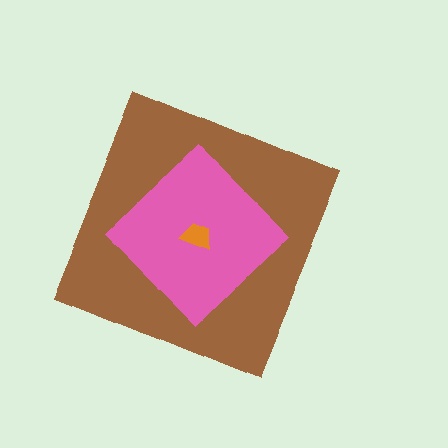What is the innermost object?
The orange trapezoid.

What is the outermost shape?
The brown diamond.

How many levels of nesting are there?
3.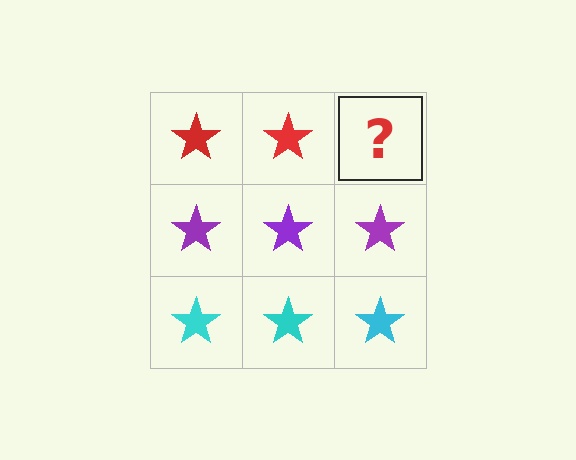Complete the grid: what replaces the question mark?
The question mark should be replaced with a red star.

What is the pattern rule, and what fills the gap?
The rule is that each row has a consistent color. The gap should be filled with a red star.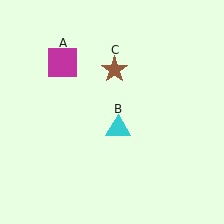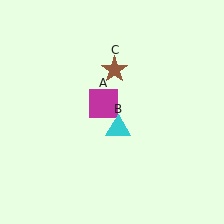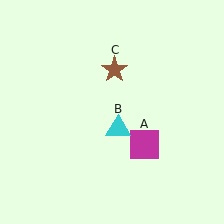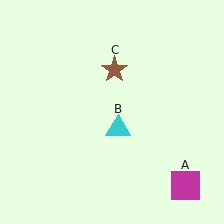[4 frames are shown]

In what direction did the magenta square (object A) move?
The magenta square (object A) moved down and to the right.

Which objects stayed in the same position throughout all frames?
Cyan triangle (object B) and brown star (object C) remained stationary.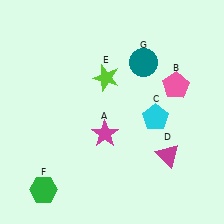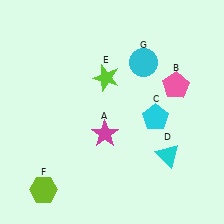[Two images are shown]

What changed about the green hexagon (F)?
In Image 1, F is green. In Image 2, it changed to lime.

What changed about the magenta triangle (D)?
In Image 1, D is magenta. In Image 2, it changed to cyan.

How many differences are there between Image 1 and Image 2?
There are 3 differences between the two images.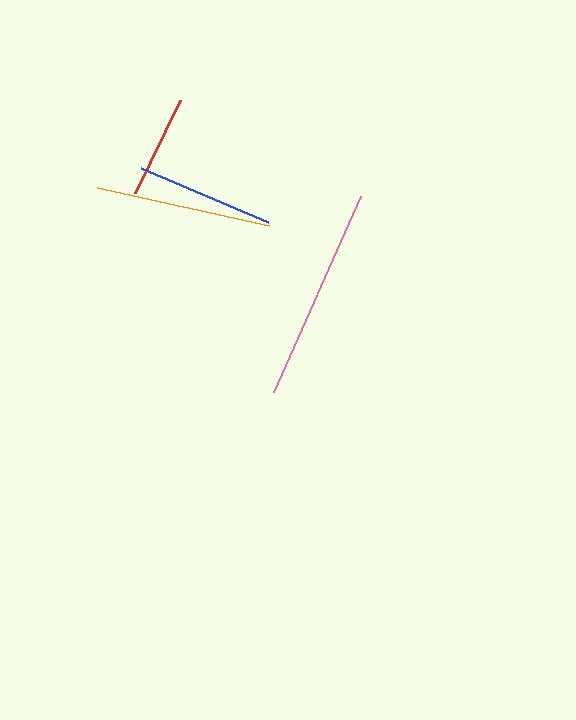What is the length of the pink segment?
The pink segment is approximately 214 pixels long.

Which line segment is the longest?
The pink line is the longest at approximately 214 pixels.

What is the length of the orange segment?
The orange segment is approximately 176 pixels long.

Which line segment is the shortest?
The red line is the shortest at approximately 103 pixels.